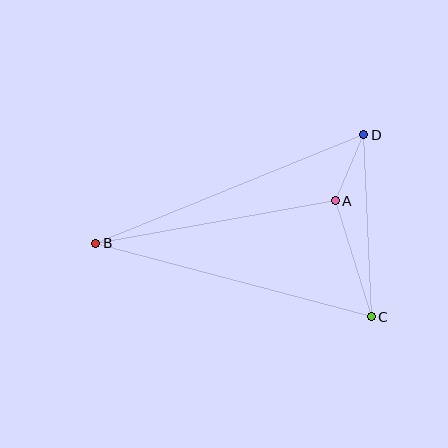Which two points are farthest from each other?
Points B and D are farthest from each other.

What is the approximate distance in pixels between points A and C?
The distance between A and C is approximately 121 pixels.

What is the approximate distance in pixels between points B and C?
The distance between B and C is approximately 285 pixels.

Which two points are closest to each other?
Points A and D are closest to each other.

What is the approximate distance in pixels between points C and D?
The distance between C and D is approximately 182 pixels.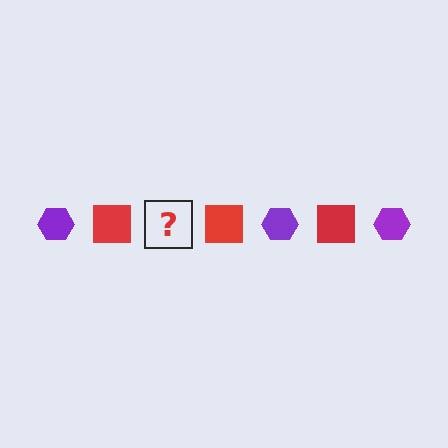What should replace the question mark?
The question mark should be replaced with a purple hexagon.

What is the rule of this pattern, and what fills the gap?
The rule is that the pattern alternates between purple hexagon and red square. The gap should be filled with a purple hexagon.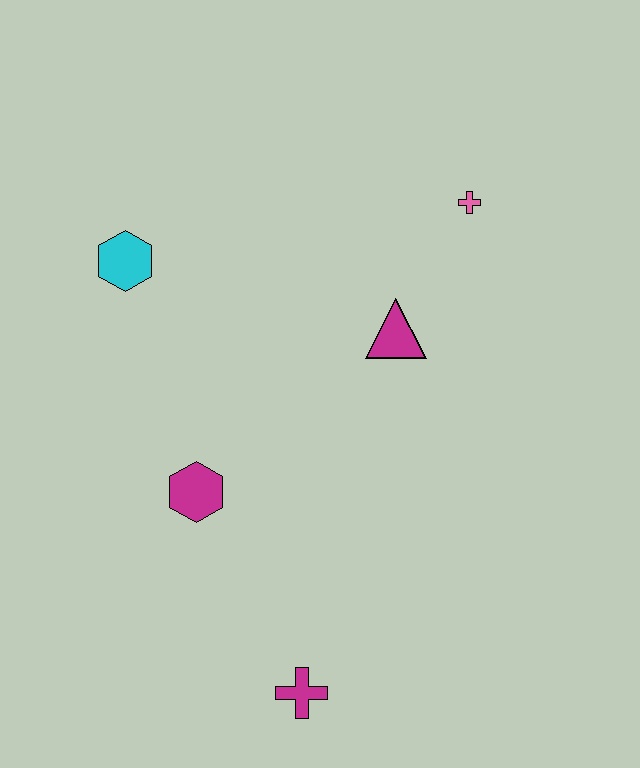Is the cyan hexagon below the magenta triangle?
No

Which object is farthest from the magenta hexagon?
The pink cross is farthest from the magenta hexagon.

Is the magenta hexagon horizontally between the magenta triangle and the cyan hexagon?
Yes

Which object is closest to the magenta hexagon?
The magenta cross is closest to the magenta hexagon.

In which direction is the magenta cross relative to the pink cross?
The magenta cross is below the pink cross.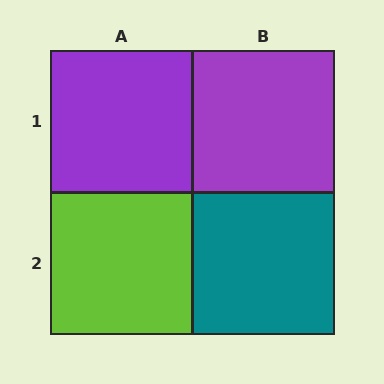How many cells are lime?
1 cell is lime.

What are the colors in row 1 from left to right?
Purple, purple.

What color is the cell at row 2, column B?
Teal.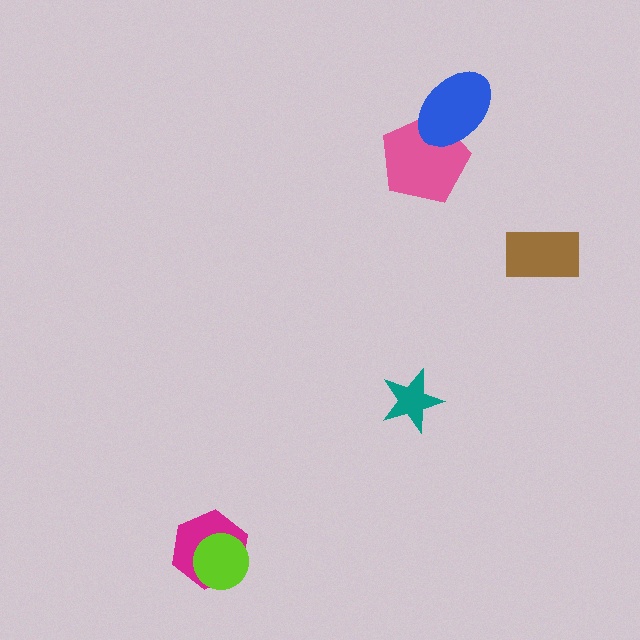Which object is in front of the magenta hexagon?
The lime circle is in front of the magenta hexagon.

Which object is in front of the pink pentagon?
The blue ellipse is in front of the pink pentagon.